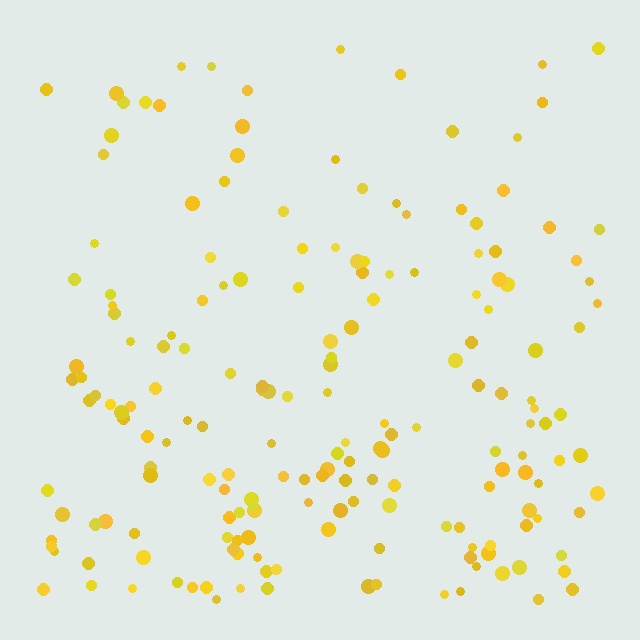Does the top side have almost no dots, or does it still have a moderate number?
Still a moderate number, just noticeably fewer than the bottom.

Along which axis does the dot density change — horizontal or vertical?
Vertical.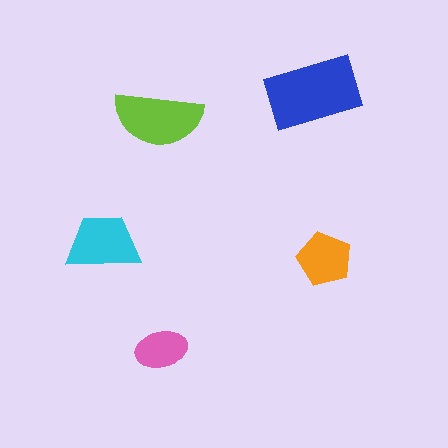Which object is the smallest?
The pink ellipse.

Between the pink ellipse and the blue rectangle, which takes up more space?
The blue rectangle.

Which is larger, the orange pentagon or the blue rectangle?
The blue rectangle.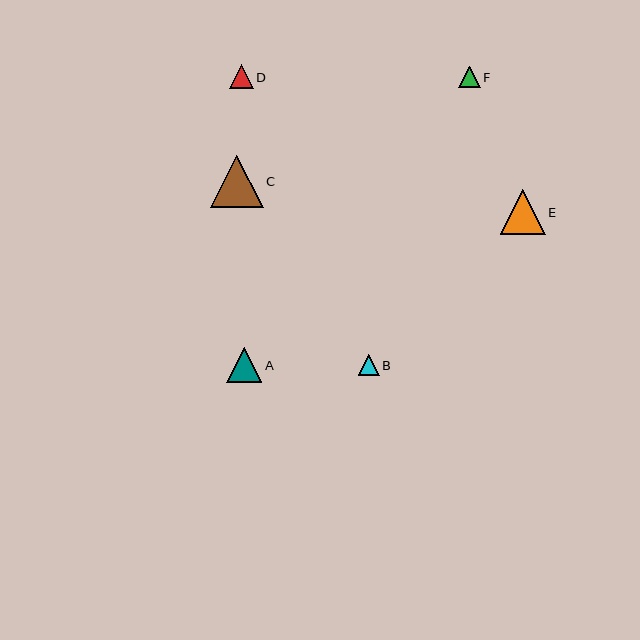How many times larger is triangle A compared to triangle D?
Triangle A is approximately 1.5 times the size of triangle D.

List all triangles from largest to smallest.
From largest to smallest: C, E, A, D, F, B.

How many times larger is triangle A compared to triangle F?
Triangle A is approximately 1.6 times the size of triangle F.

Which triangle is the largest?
Triangle C is the largest with a size of approximately 53 pixels.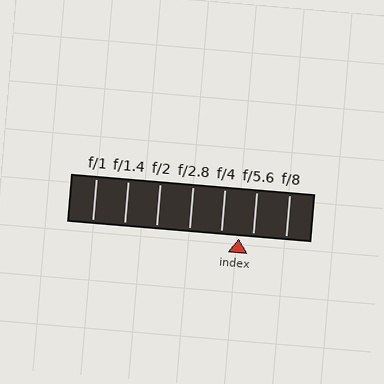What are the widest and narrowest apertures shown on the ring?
The widest aperture shown is f/1 and the narrowest is f/8.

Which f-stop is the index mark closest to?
The index mark is closest to f/5.6.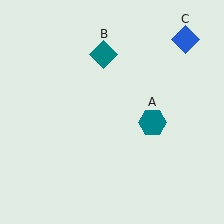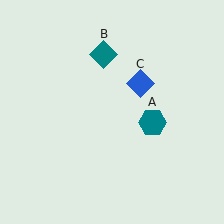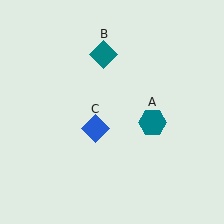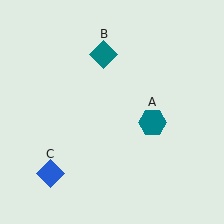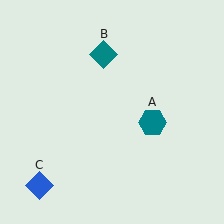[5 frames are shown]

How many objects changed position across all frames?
1 object changed position: blue diamond (object C).